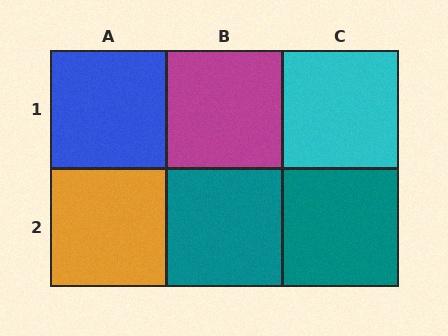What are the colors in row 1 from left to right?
Blue, magenta, cyan.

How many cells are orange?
1 cell is orange.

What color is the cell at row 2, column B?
Teal.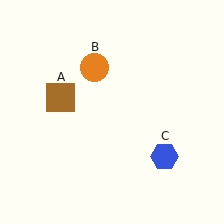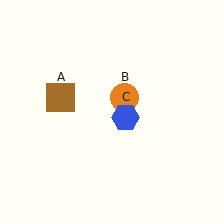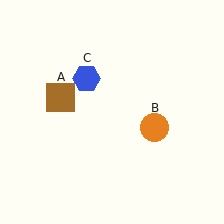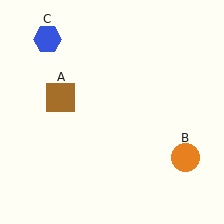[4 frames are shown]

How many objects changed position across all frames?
2 objects changed position: orange circle (object B), blue hexagon (object C).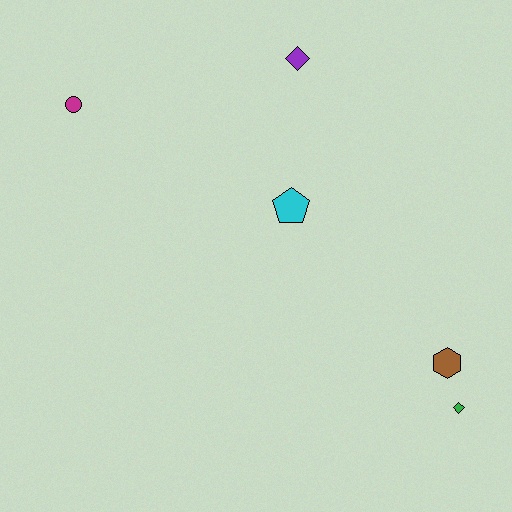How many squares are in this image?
There are no squares.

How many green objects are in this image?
There is 1 green object.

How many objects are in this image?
There are 5 objects.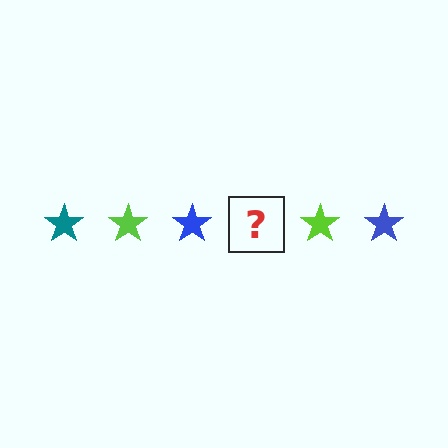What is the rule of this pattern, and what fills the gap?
The rule is that the pattern cycles through teal, lime, blue stars. The gap should be filled with a teal star.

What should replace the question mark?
The question mark should be replaced with a teal star.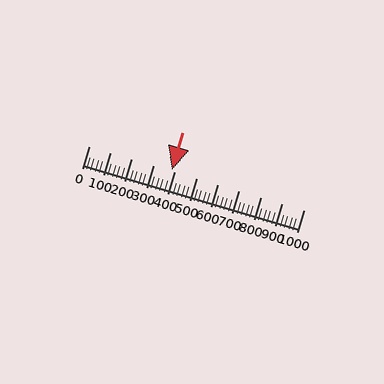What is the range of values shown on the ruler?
The ruler shows values from 0 to 1000.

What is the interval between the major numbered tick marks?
The major tick marks are spaced 100 units apart.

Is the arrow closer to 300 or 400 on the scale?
The arrow is closer to 400.